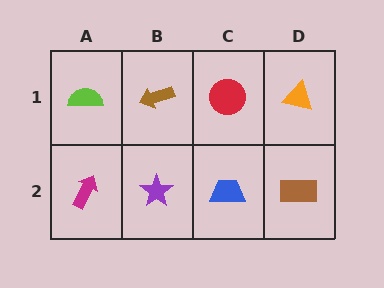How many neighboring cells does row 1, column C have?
3.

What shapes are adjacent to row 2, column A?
A lime semicircle (row 1, column A), a purple star (row 2, column B).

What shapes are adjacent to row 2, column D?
An orange triangle (row 1, column D), a blue trapezoid (row 2, column C).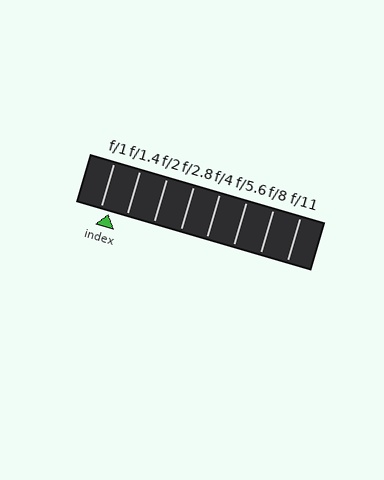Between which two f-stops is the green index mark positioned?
The index mark is between f/1 and f/1.4.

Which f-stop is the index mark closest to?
The index mark is closest to f/1.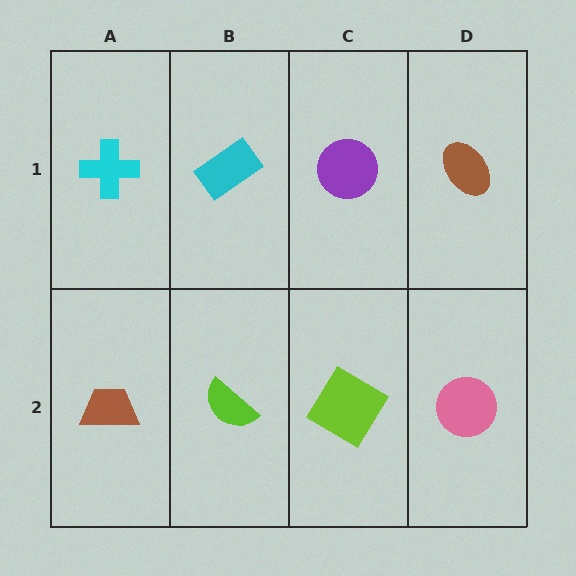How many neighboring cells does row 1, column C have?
3.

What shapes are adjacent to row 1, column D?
A pink circle (row 2, column D), a purple circle (row 1, column C).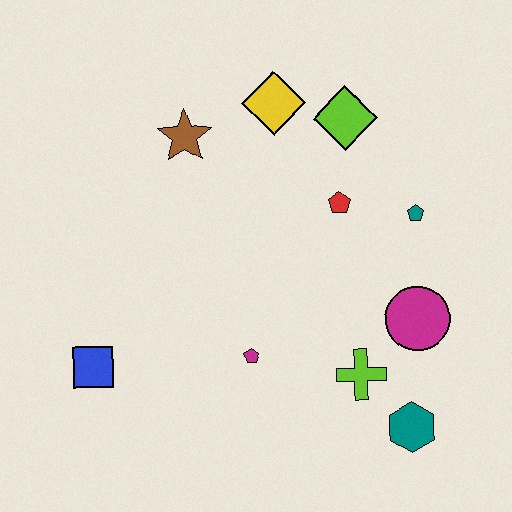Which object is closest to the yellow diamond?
The lime diamond is closest to the yellow diamond.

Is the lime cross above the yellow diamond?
No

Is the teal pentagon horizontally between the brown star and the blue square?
No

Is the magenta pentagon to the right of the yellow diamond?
No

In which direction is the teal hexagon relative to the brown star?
The teal hexagon is below the brown star.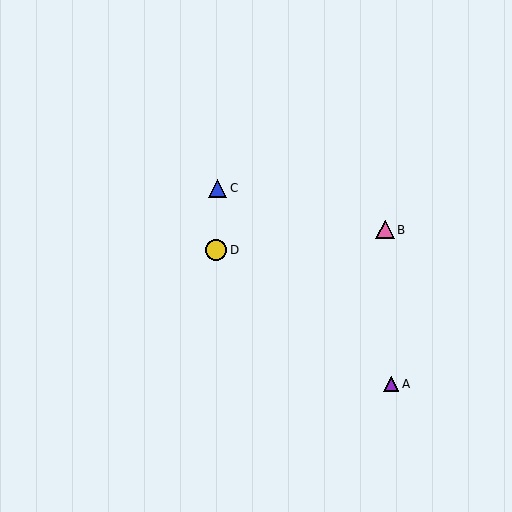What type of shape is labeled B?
Shape B is a pink triangle.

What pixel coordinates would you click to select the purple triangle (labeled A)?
Click at (391, 384) to select the purple triangle A.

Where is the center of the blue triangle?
The center of the blue triangle is at (218, 188).